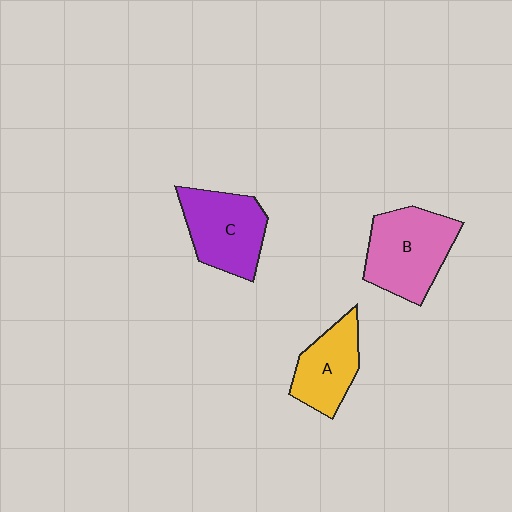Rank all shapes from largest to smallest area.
From largest to smallest: B (pink), C (purple), A (yellow).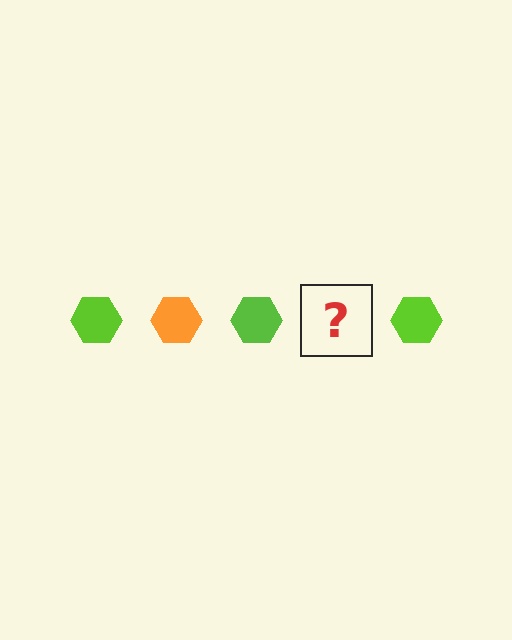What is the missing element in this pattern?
The missing element is an orange hexagon.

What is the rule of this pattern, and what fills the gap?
The rule is that the pattern cycles through lime, orange hexagons. The gap should be filled with an orange hexagon.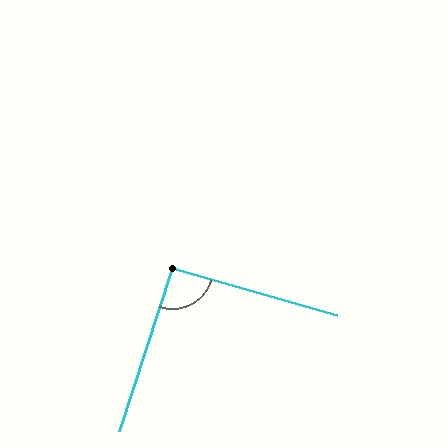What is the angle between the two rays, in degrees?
Approximately 92 degrees.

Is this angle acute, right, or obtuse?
It is approximately a right angle.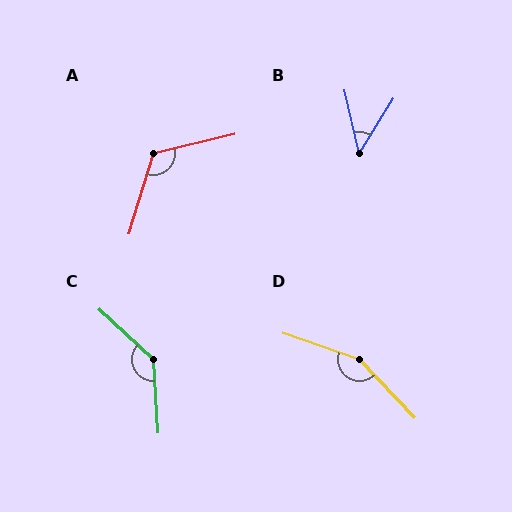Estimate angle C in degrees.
Approximately 136 degrees.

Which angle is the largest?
D, at approximately 152 degrees.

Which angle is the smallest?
B, at approximately 45 degrees.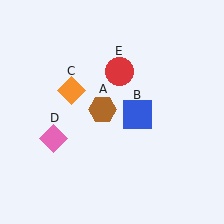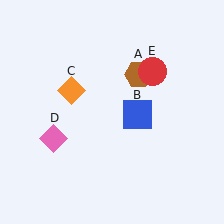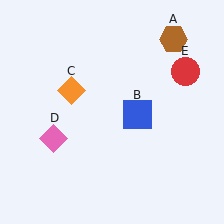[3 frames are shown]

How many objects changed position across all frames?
2 objects changed position: brown hexagon (object A), red circle (object E).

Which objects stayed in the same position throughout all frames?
Blue square (object B) and orange diamond (object C) and pink diamond (object D) remained stationary.